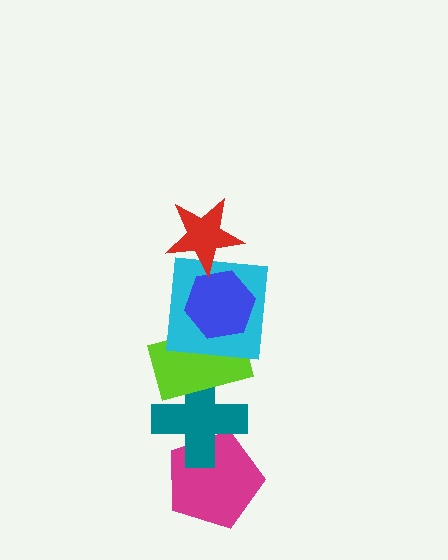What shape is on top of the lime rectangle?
The cyan square is on top of the lime rectangle.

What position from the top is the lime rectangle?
The lime rectangle is 4th from the top.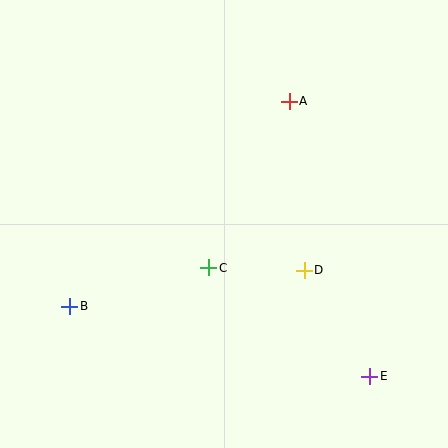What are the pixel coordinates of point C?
Point C is at (209, 268).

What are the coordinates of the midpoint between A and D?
The midpoint between A and D is at (297, 186).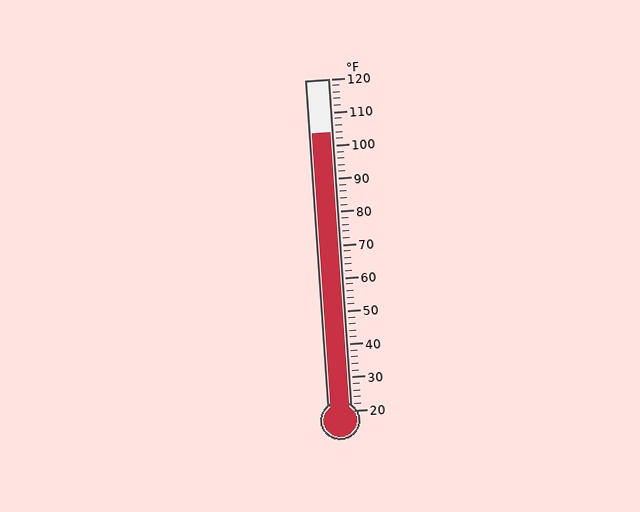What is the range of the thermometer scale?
The thermometer scale ranges from 20°F to 120°F.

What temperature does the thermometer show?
The thermometer shows approximately 104°F.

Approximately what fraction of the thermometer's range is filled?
The thermometer is filled to approximately 85% of its range.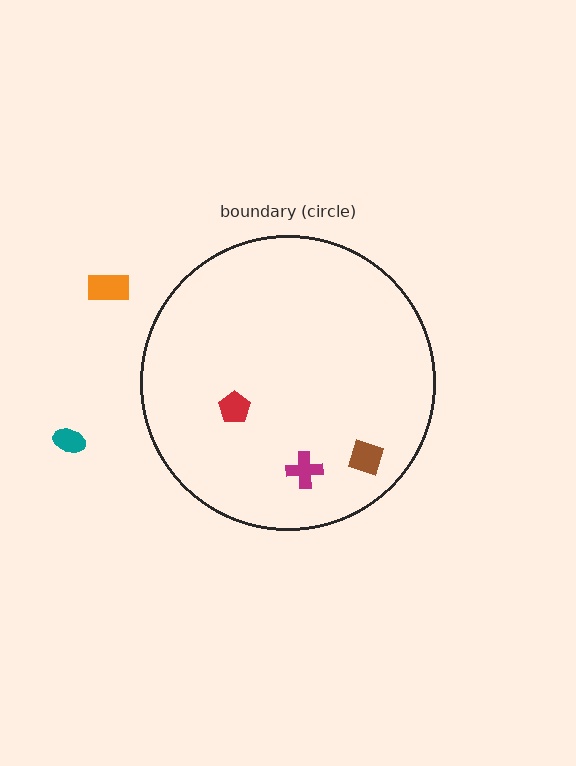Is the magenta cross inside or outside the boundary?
Inside.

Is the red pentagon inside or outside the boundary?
Inside.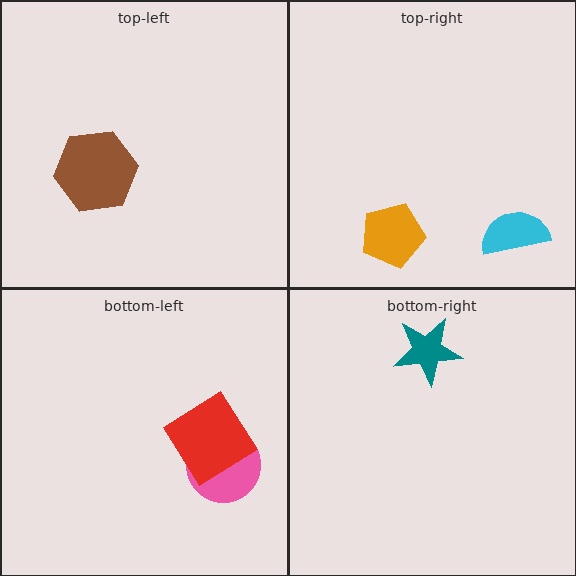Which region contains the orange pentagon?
The top-right region.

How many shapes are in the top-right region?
2.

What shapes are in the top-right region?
The cyan semicircle, the orange pentagon.